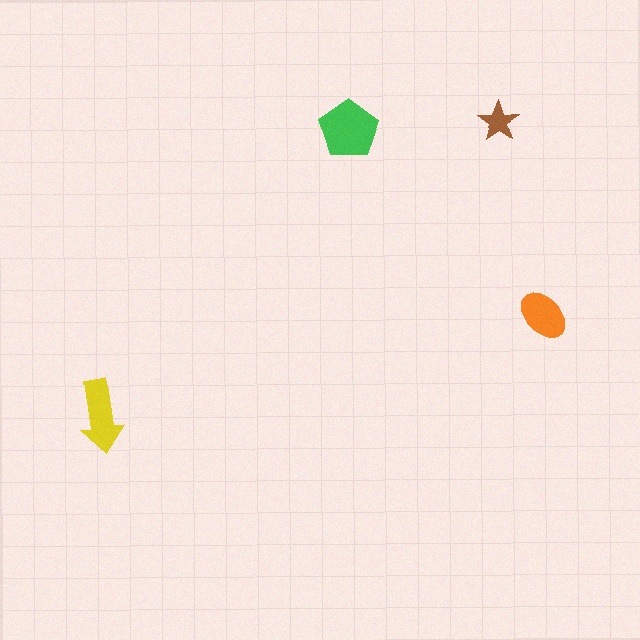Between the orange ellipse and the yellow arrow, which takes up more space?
The yellow arrow.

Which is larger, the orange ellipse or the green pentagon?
The green pentagon.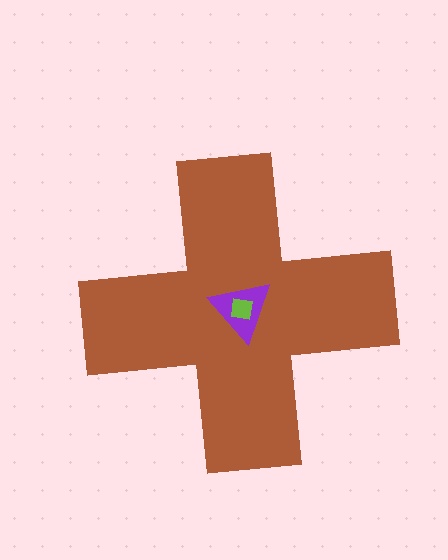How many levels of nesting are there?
3.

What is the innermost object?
The lime square.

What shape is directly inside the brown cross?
The purple triangle.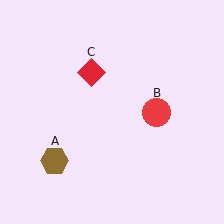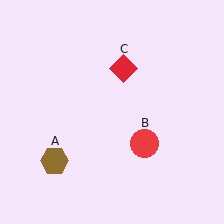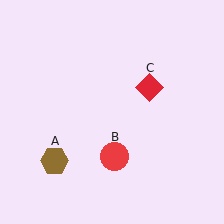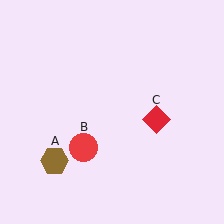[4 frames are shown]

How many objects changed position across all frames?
2 objects changed position: red circle (object B), red diamond (object C).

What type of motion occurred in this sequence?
The red circle (object B), red diamond (object C) rotated clockwise around the center of the scene.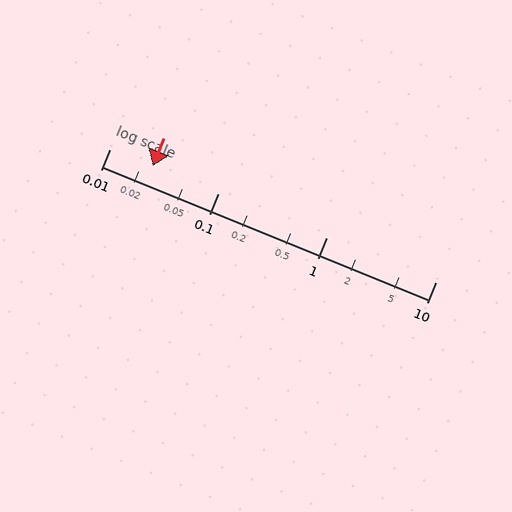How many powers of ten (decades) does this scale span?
The scale spans 3 decades, from 0.01 to 10.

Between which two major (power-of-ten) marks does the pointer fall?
The pointer is between 0.01 and 0.1.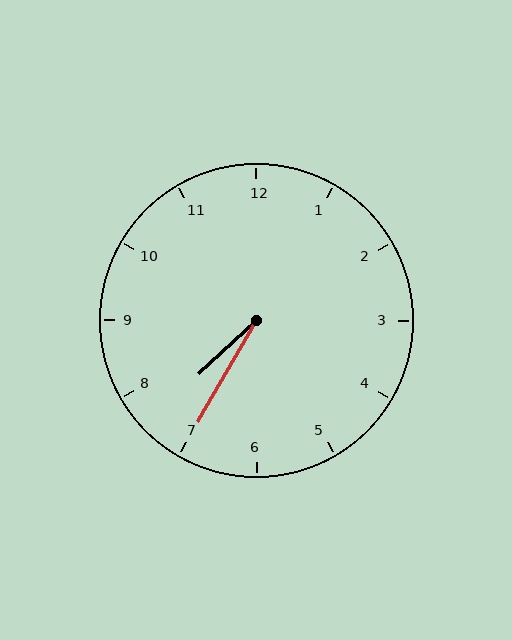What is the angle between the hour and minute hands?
Approximately 18 degrees.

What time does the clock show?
7:35.